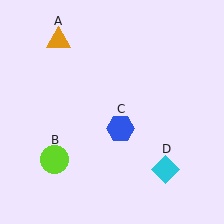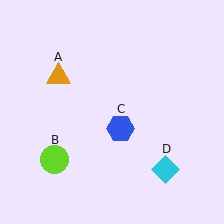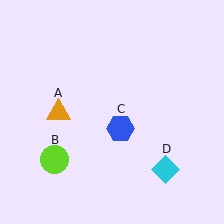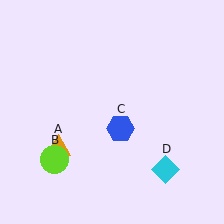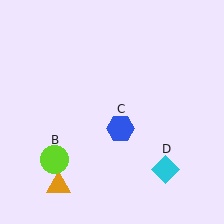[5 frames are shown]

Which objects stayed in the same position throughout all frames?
Lime circle (object B) and blue hexagon (object C) and cyan diamond (object D) remained stationary.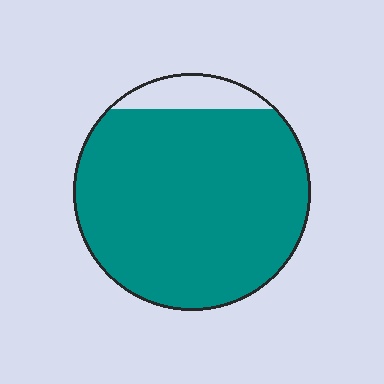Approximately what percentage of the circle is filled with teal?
Approximately 90%.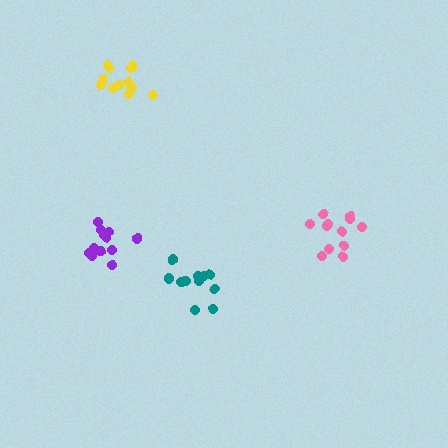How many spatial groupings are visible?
There are 4 spatial groupings.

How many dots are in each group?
Group 1: 13 dots, Group 2: 11 dots, Group 3: 12 dots, Group 4: 12 dots (48 total).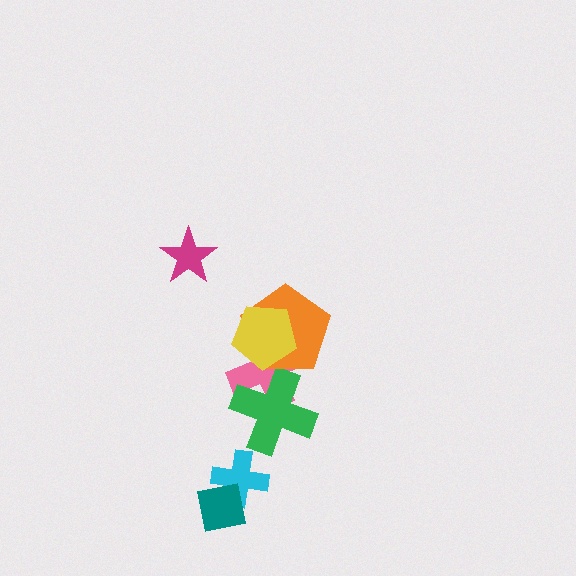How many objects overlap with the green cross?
1 object overlaps with the green cross.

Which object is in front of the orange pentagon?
The yellow pentagon is in front of the orange pentagon.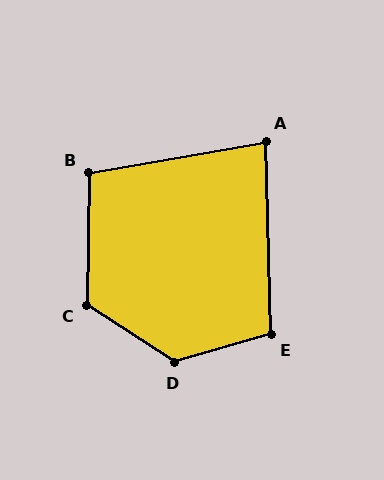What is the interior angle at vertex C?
Approximately 123 degrees (obtuse).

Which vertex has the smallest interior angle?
A, at approximately 81 degrees.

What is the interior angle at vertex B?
Approximately 100 degrees (obtuse).